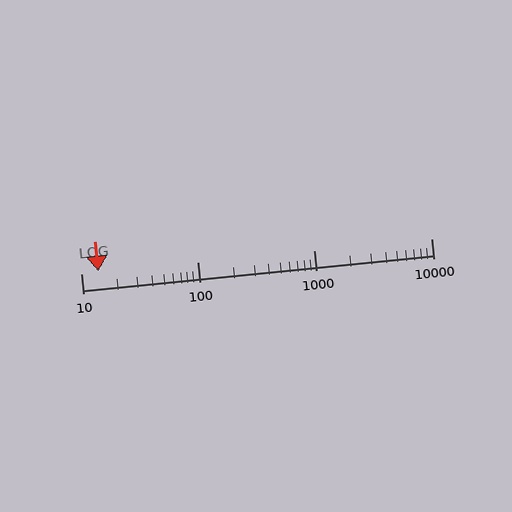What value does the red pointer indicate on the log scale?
The pointer indicates approximately 14.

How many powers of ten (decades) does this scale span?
The scale spans 3 decades, from 10 to 10000.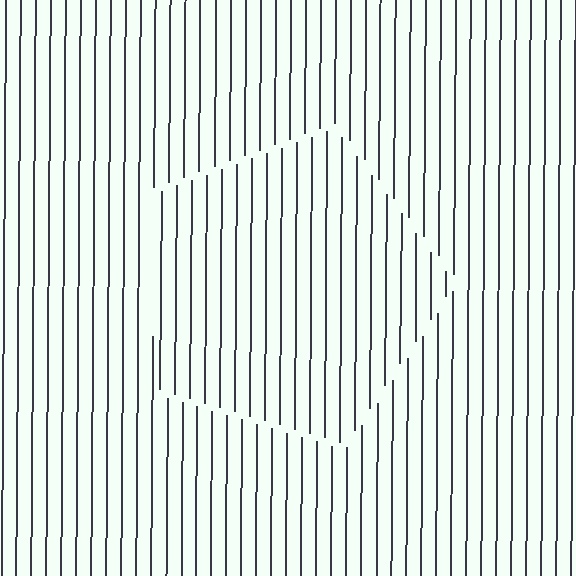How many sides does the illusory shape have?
5 sides — the line-ends trace a pentagon.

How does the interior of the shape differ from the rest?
The interior of the shape contains the same grating, shifted by half a period — the contour is defined by the phase discontinuity where line-ends from the inner and outer gratings abut.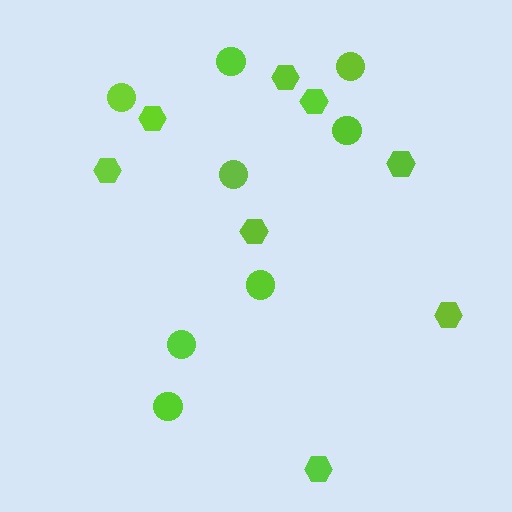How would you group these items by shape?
There are 2 groups: one group of hexagons (8) and one group of circles (8).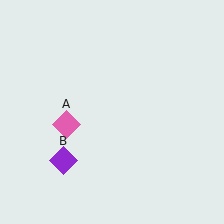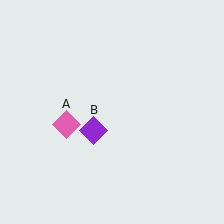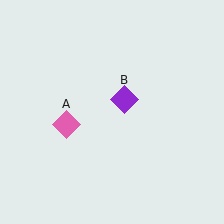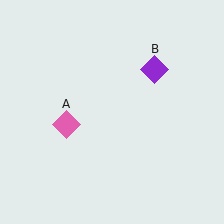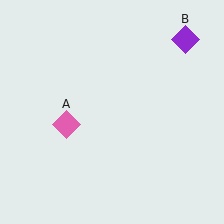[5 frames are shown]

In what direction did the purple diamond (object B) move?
The purple diamond (object B) moved up and to the right.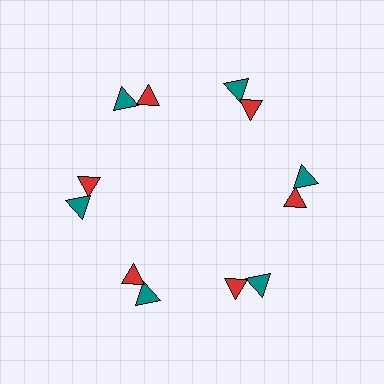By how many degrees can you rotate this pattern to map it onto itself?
The pattern maps onto itself every 60 degrees of rotation.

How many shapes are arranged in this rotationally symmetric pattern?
There are 12 shapes, arranged in 6 groups of 2.